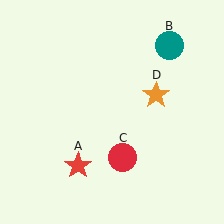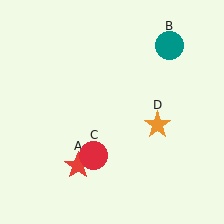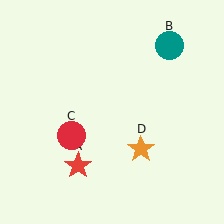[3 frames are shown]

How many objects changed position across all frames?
2 objects changed position: red circle (object C), orange star (object D).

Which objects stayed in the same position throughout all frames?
Red star (object A) and teal circle (object B) remained stationary.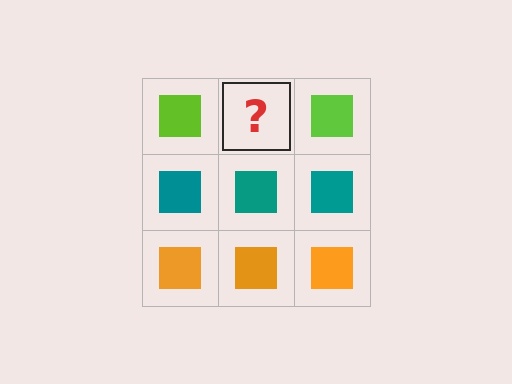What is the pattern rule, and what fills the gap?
The rule is that each row has a consistent color. The gap should be filled with a lime square.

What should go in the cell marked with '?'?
The missing cell should contain a lime square.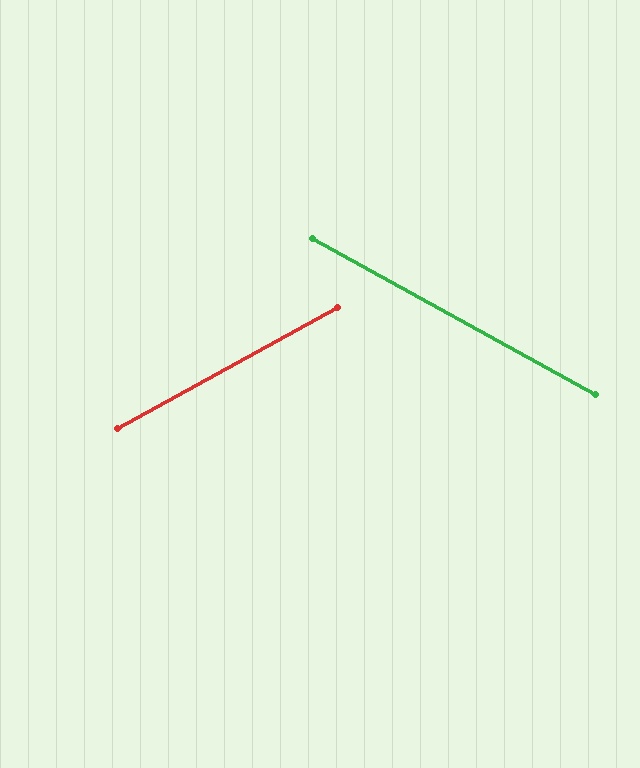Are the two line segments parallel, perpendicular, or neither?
Neither parallel nor perpendicular — they differ by about 58°.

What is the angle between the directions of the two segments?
Approximately 58 degrees.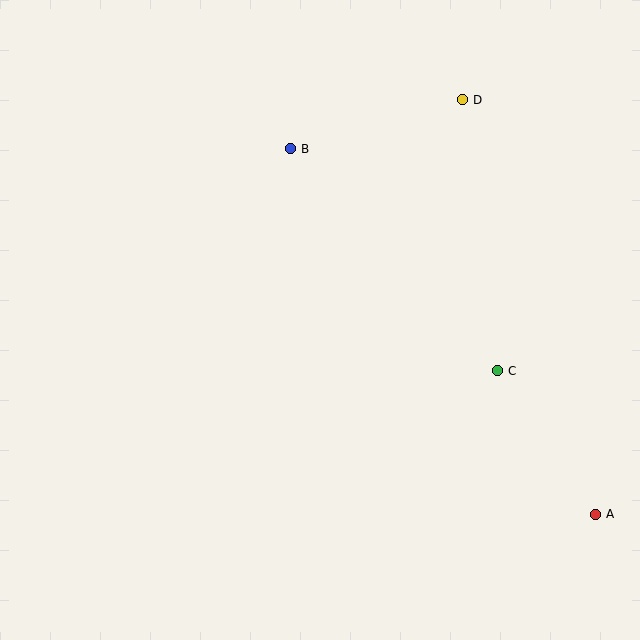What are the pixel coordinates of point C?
Point C is at (498, 371).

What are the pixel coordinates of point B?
Point B is at (291, 149).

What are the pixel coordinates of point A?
Point A is at (596, 514).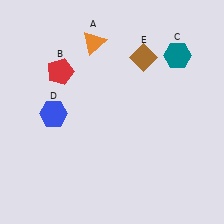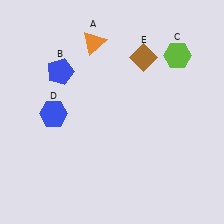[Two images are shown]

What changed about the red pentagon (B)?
In Image 1, B is red. In Image 2, it changed to blue.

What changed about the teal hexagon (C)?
In Image 1, C is teal. In Image 2, it changed to lime.